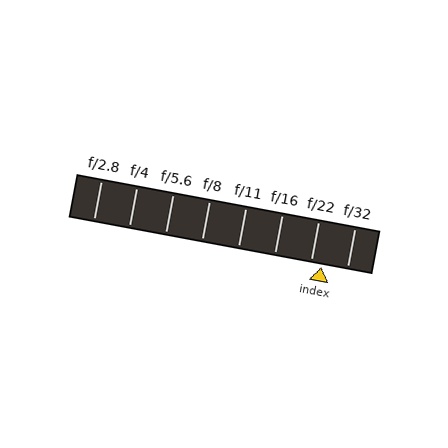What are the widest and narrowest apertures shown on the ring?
The widest aperture shown is f/2.8 and the narrowest is f/32.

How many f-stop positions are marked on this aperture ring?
There are 8 f-stop positions marked.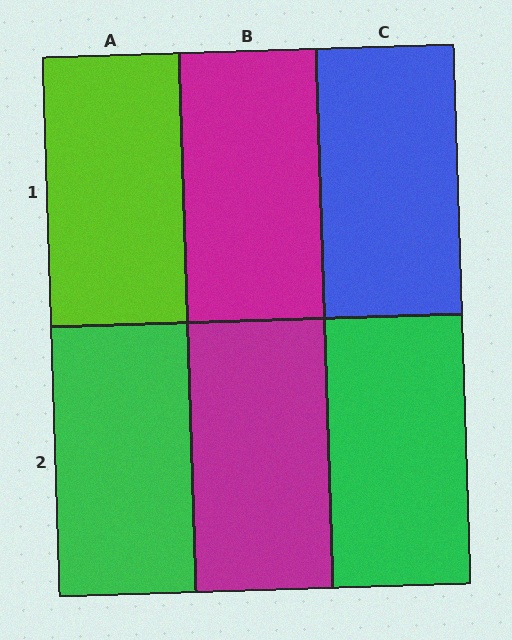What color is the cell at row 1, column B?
Magenta.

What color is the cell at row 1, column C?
Blue.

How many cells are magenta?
2 cells are magenta.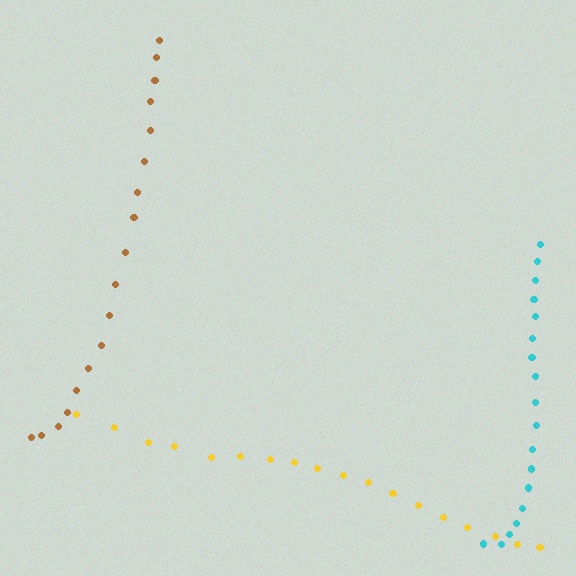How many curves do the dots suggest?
There are 3 distinct paths.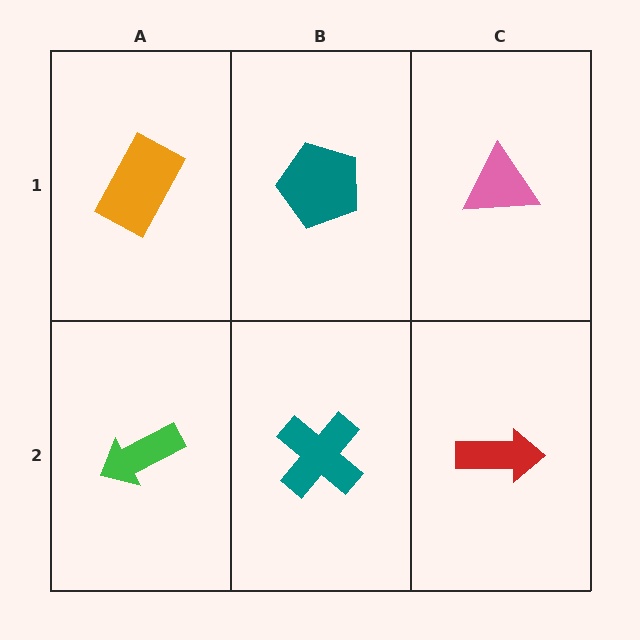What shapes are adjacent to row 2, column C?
A pink triangle (row 1, column C), a teal cross (row 2, column B).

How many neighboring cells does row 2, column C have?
2.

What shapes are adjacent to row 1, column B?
A teal cross (row 2, column B), an orange rectangle (row 1, column A), a pink triangle (row 1, column C).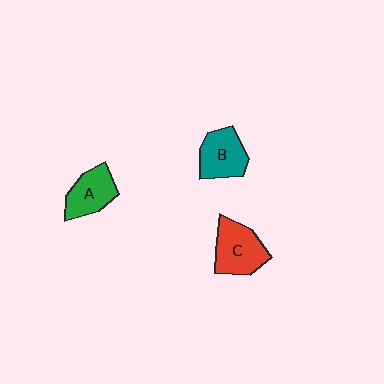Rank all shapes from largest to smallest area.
From largest to smallest: C (red), B (teal), A (green).